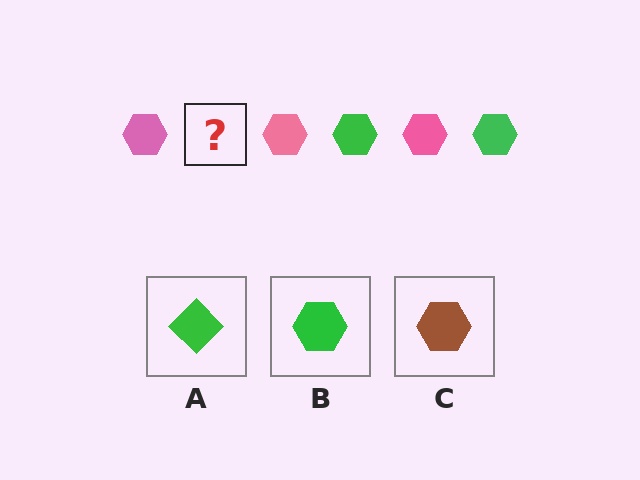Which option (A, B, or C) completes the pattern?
B.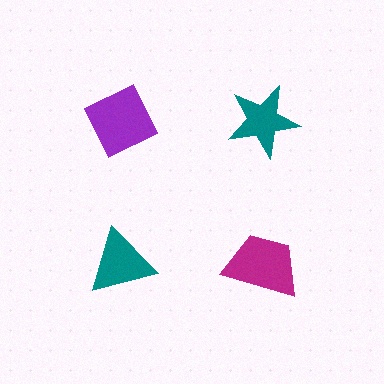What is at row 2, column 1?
A teal triangle.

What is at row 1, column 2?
A teal star.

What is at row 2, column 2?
A magenta trapezoid.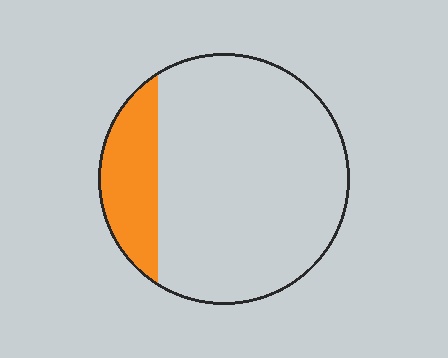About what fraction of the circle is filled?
About one sixth (1/6).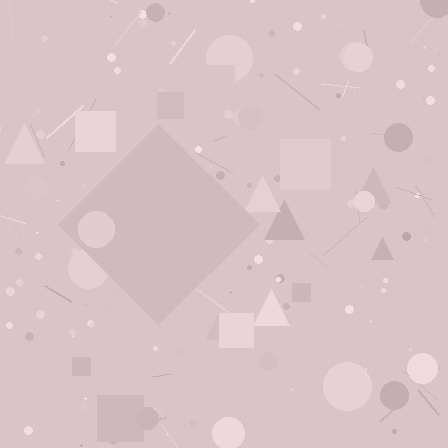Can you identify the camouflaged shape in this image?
The camouflaged shape is a diamond.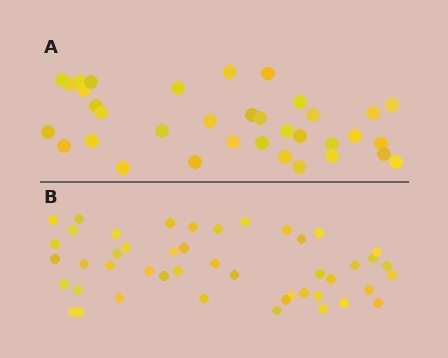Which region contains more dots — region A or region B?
Region B (the bottom region) has more dots.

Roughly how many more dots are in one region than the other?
Region B has roughly 12 or so more dots than region A.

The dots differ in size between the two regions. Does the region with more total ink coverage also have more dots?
No. Region A has more total ink coverage because its dots are larger, but region B actually contains more individual dots. Total area can be misleading — the number of items is what matters here.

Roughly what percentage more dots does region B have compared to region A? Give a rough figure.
About 30% more.